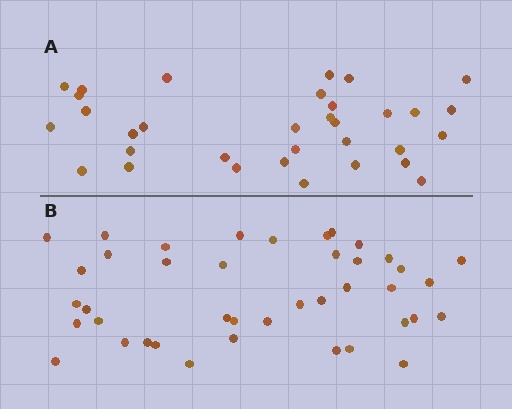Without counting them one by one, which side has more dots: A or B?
Region B (the bottom region) has more dots.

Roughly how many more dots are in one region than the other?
Region B has roughly 8 or so more dots than region A.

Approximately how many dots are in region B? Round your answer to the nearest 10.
About 40 dots. (The exact count is 41, which rounds to 40.)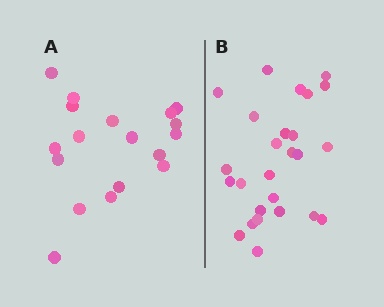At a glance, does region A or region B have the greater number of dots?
Region B (the right region) has more dots.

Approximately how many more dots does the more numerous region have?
Region B has roughly 8 or so more dots than region A.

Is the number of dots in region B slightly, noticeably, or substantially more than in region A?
Region B has noticeably more, but not dramatically so. The ratio is roughly 1.4 to 1.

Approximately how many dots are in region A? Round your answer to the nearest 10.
About 20 dots. (The exact count is 18, which rounds to 20.)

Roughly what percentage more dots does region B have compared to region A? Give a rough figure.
About 45% more.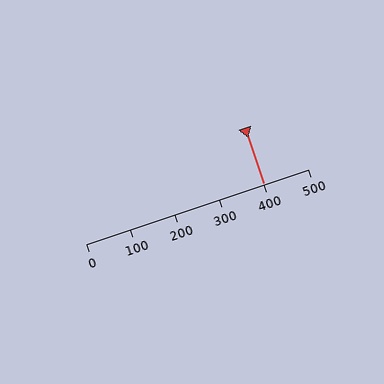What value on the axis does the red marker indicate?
The marker indicates approximately 400.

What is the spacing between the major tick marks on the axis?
The major ticks are spaced 100 apart.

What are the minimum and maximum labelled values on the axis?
The axis runs from 0 to 500.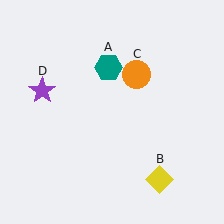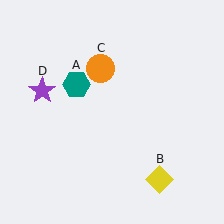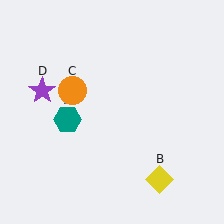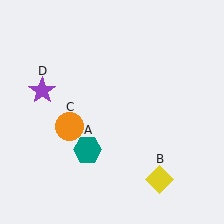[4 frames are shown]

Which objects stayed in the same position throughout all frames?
Yellow diamond (object B) and purple star (object D) remained stationary.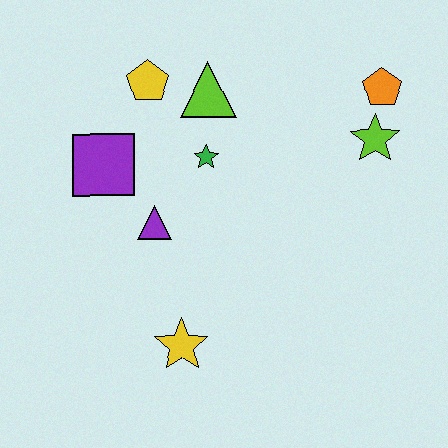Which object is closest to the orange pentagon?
The lime star is closest to the orange pentagon.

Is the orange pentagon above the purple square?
Yes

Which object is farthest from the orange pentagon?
The yellow star is farthest from the orange pentagon.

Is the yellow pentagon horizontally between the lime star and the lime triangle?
No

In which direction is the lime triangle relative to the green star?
The lime triangle is above the green star.